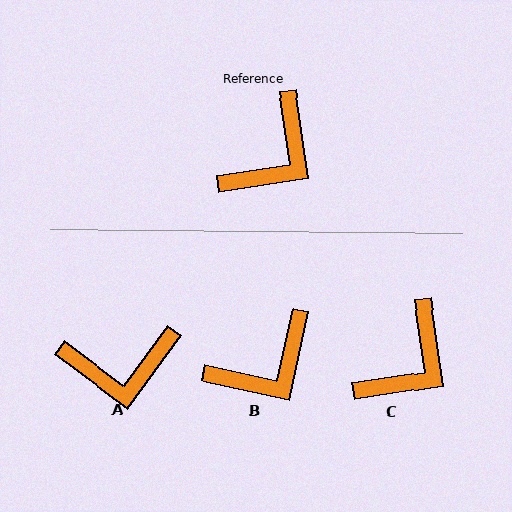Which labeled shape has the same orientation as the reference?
C.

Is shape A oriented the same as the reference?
No, it is off by about 45 degrees.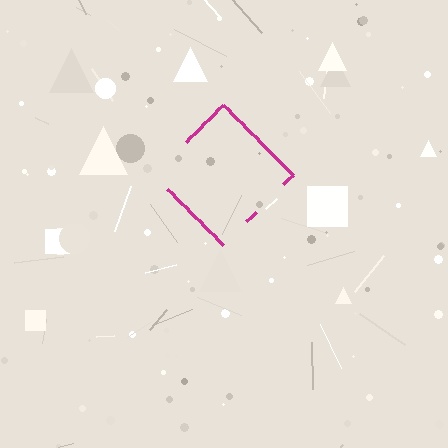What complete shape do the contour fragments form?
The contour fragments form a diamond.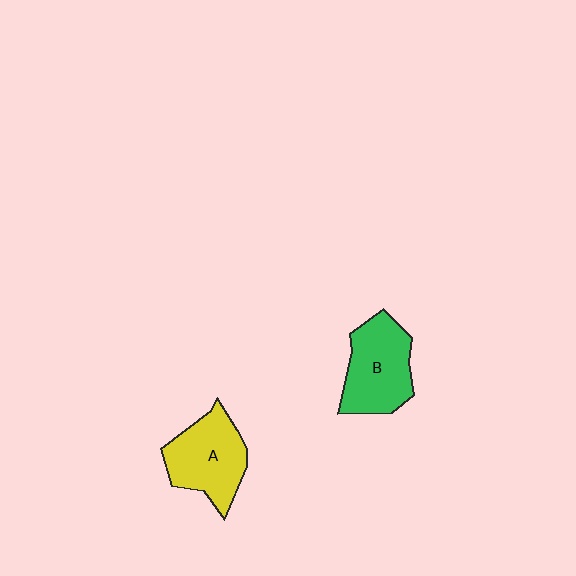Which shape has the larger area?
Shape B (green).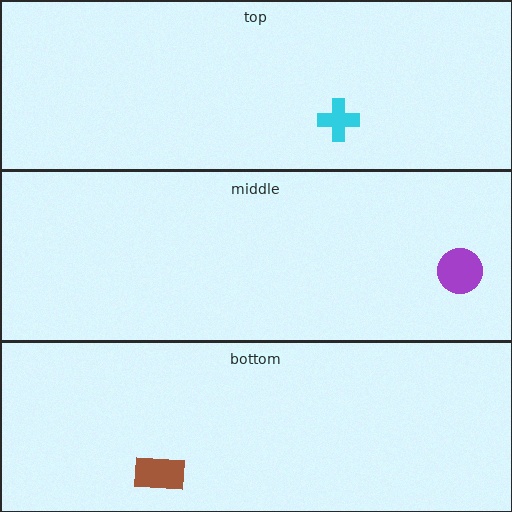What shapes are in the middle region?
The purple circle.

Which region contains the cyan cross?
The top region.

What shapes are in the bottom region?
The brown rectangle.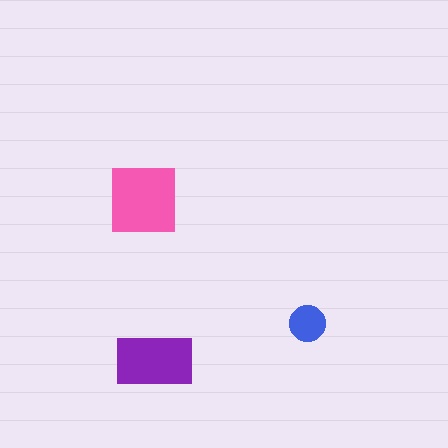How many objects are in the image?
There are 3 objects in the image.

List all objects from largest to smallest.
The pink square, the purple rectangle, the blue circle.